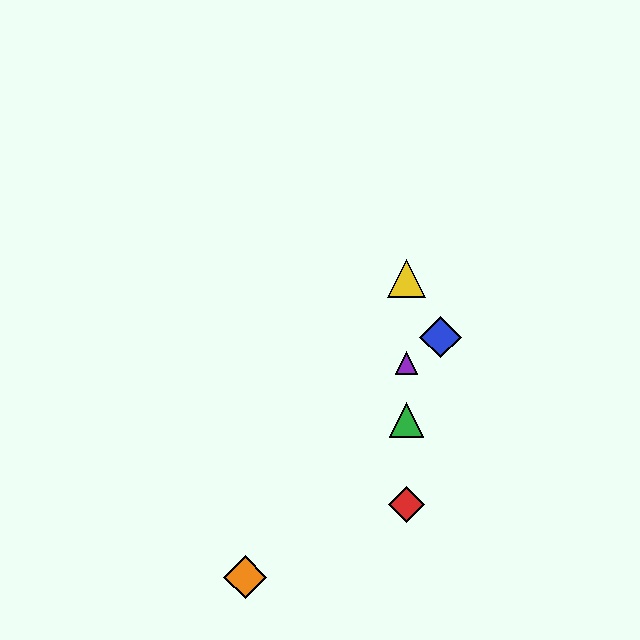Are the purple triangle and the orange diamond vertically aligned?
No, the purple triangle is at x≈407 and the orange diamond is at x≈245.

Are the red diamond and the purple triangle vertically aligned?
Yes, both are at x≈407.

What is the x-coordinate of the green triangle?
The green triangle is at x≈407.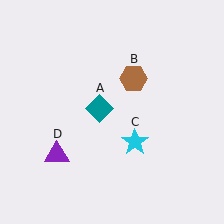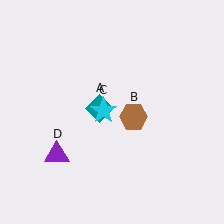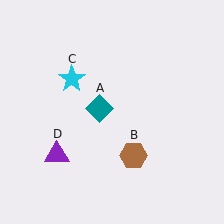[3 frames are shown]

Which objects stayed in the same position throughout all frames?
Teal diamond (object A) and purple triangle (object D) remained stationary.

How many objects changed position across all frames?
2 objects changed position: brown hexagon (object B), cyan star (object C).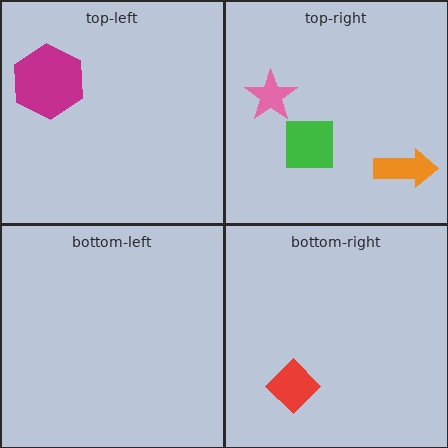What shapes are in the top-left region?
The magenta hexagon.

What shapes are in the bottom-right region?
The red diamond.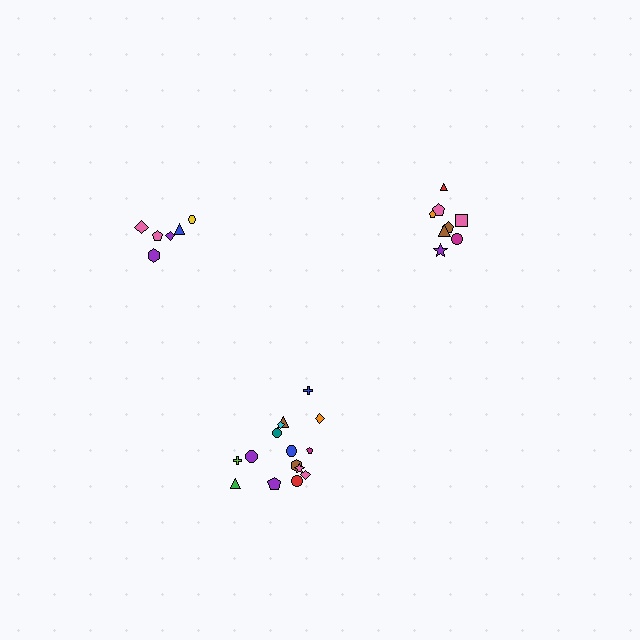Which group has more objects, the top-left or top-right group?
The top-right group.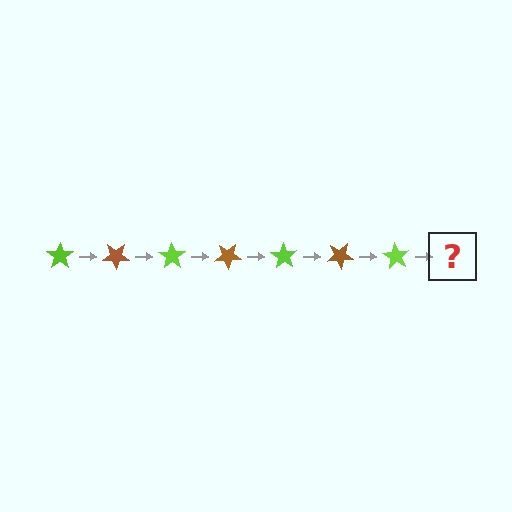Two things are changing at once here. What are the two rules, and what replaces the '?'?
The two rules are that it rotates 35 degrees each step and the color cycles through lime and brown. The '?' should be a brown star, rotated 245 degrees from the start.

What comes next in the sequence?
The next element should be a brown star, rotated 245 degrees from the start.